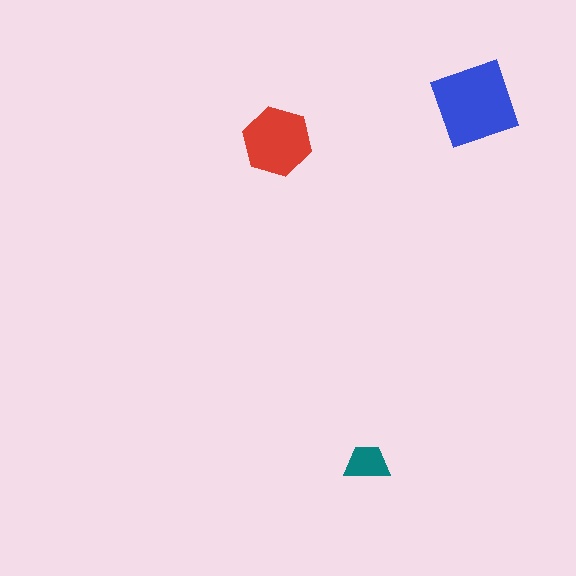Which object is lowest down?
The teal trapezoid is bottommost.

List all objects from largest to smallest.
The blue diamond, the red hexagon, the teal trapezoid.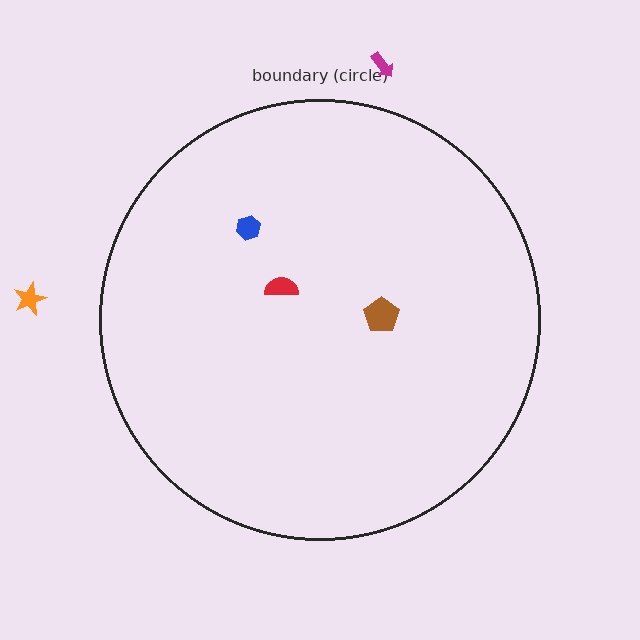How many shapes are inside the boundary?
3 inside, 2 outside.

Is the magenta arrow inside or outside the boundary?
Outside.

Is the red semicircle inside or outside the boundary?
Inside.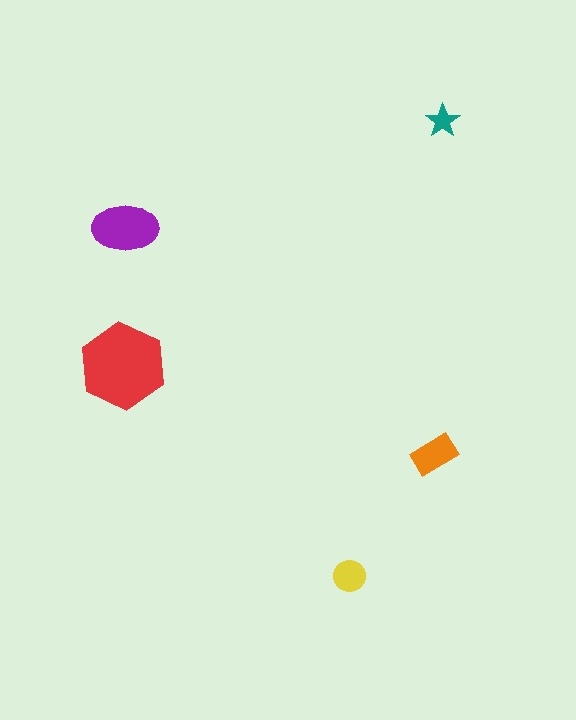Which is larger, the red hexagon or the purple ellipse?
The red hexagon.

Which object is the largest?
The red hexagon.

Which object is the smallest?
The teal star.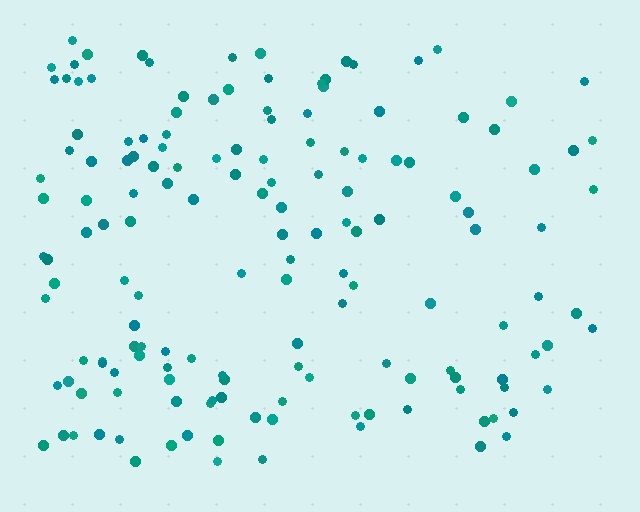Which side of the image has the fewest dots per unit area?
The right.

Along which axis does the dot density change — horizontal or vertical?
Horizontal.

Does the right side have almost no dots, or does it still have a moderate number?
Still a moderate number, just noticeably fewer than the left.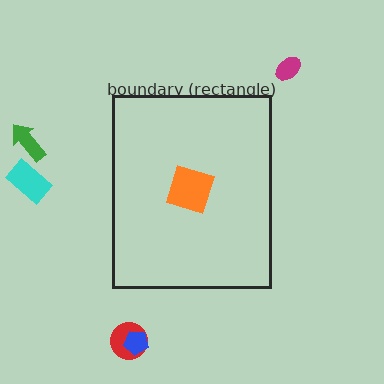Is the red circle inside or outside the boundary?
Outside.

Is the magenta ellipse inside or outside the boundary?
Outside.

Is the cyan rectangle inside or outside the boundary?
Outside.